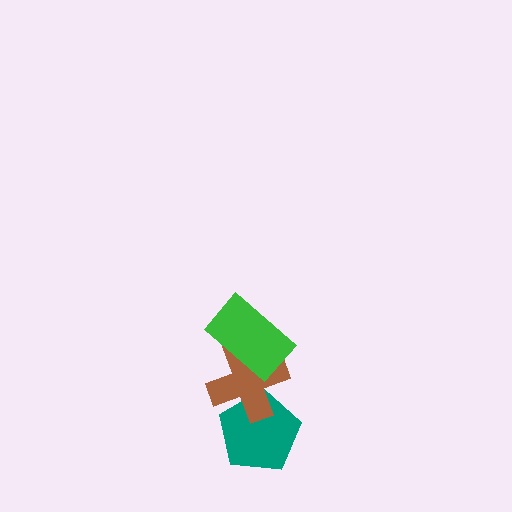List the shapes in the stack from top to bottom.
From top to bottom: the green rectangle, the brown cross, the teal pentagon.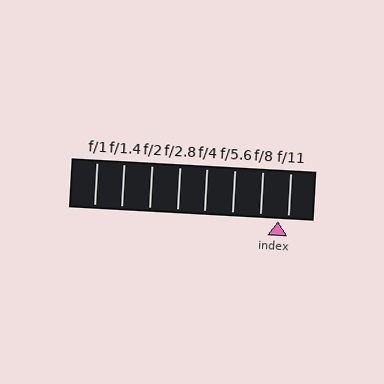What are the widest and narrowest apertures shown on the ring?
The widest aperture shown is f/1 and the narrowest is f/11.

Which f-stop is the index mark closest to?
The index mark is closest to f/11.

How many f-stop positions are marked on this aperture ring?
There are 8 f-stop positions marked.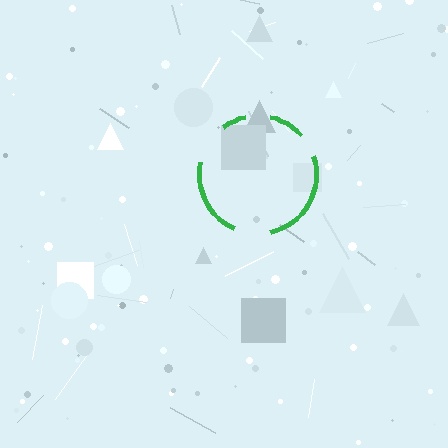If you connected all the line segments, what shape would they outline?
They would outline a circle.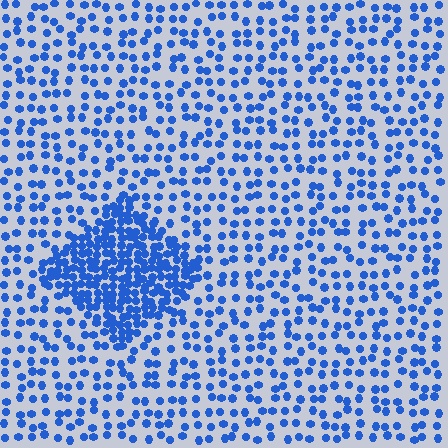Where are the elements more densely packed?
The elements are more densely packed inside the diamond boundary.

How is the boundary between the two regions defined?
The boundary is defined by a change in element density (approximately 2.6x ratio). All elements are the same color, size, and shape.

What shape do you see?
I see a diamond.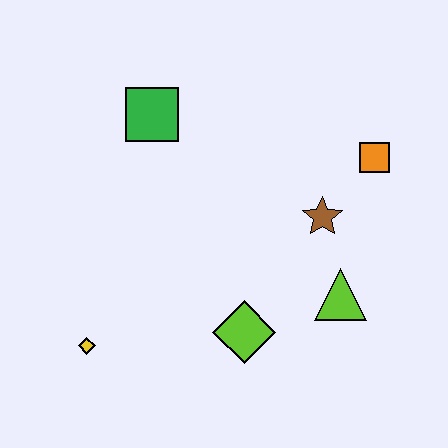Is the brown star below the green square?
Yes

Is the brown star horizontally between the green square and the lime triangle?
Yes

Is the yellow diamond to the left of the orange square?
Yes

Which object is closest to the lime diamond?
The lime triangle is closest to the lime diamond.